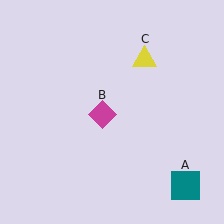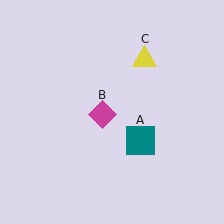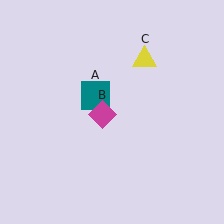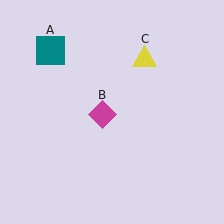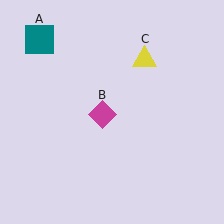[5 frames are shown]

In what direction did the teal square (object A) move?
The teal square (object A) moved up and to the left.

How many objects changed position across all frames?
1 object changed position: teal square (object A).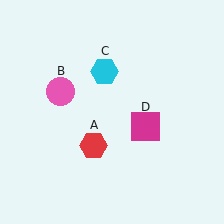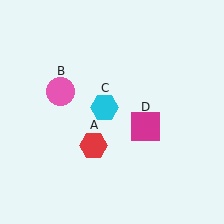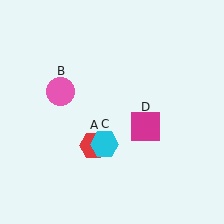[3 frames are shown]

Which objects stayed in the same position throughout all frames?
Red hexagon (object A) and pink circle (object B) and magenta square (object D) remained stationary.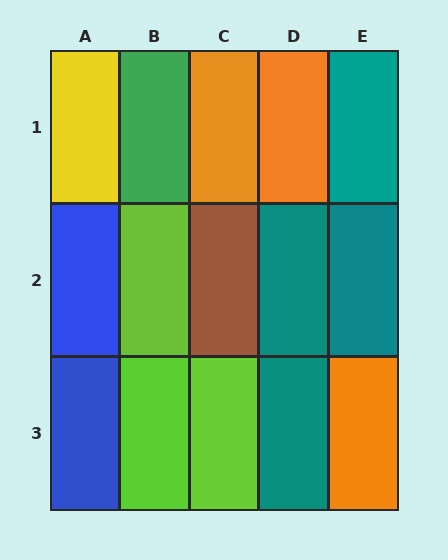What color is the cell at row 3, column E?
Orange.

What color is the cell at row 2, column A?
Blue.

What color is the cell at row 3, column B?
Lime.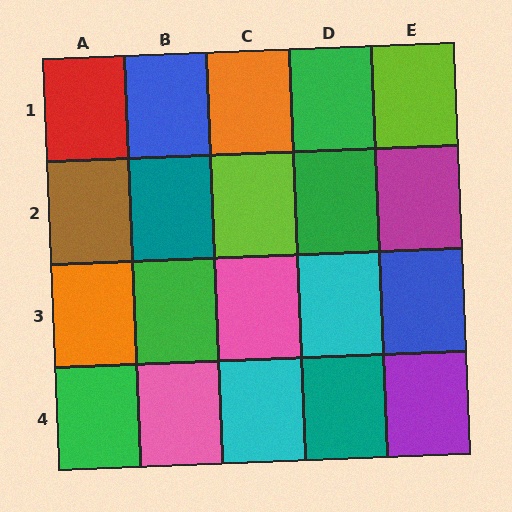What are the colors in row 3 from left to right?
Orange, green, pink, cyan, blue.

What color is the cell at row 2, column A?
Brown.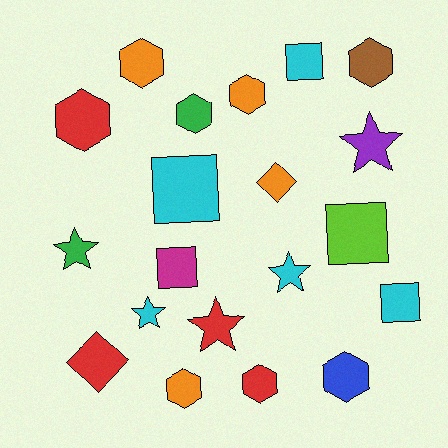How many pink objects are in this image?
There are no pink objects.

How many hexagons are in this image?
There are 8 hexagons.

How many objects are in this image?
There are 20 objects.